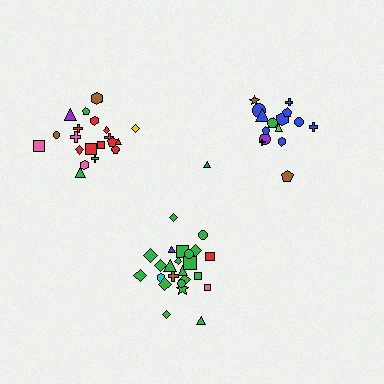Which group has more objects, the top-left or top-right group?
The top-left group.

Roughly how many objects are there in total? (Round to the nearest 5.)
Roughly 65 objects in total.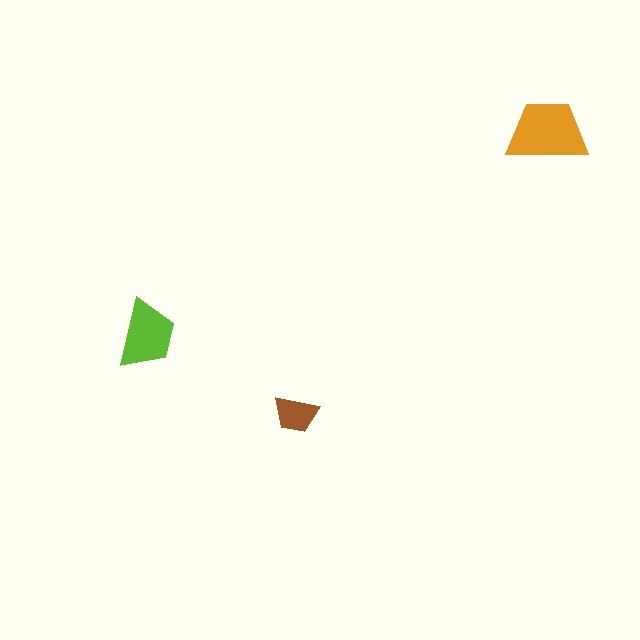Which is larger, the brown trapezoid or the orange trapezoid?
The orange one.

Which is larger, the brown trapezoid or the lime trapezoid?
The lime one.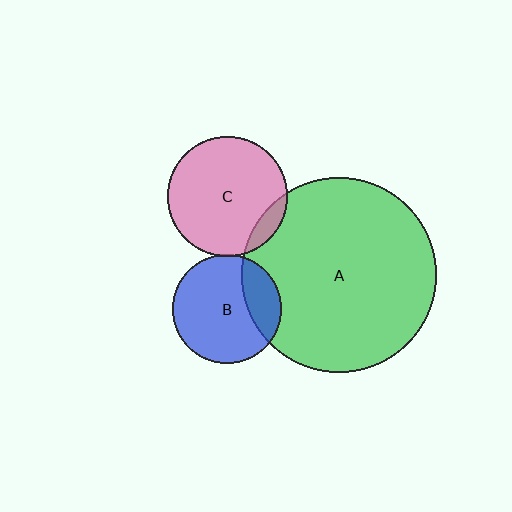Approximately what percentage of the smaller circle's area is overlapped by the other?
Approximately 25%.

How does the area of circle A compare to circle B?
Approximately 3.2 times.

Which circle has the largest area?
Circle A (green).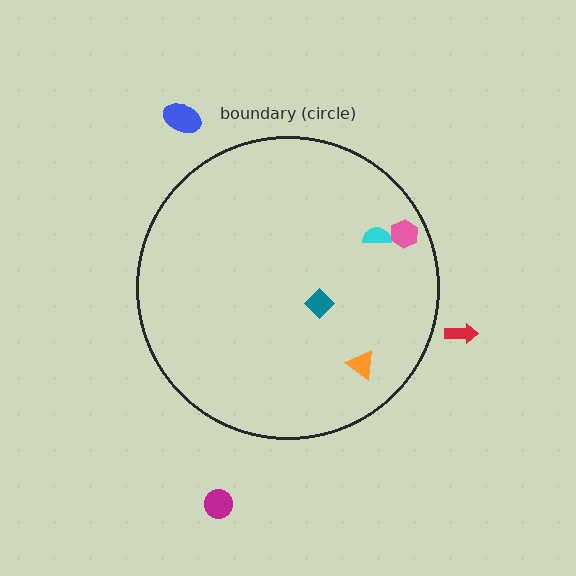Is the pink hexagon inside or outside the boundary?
Inside.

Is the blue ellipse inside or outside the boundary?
Outside.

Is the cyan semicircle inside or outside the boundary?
Inside.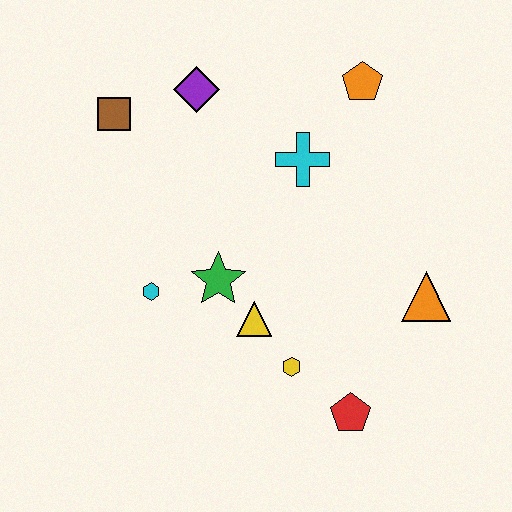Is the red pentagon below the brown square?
Yes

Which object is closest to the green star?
The yellow triangle is closest to the green star.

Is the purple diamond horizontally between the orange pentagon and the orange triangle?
No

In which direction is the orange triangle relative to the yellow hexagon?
The orange triangle is to the right of the yellow hexagon.